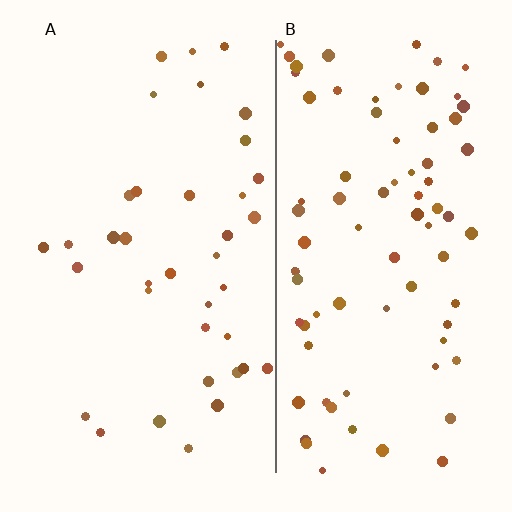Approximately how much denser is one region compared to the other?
Approximately 2.2× — region B over region A.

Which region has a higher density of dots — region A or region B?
B (the right).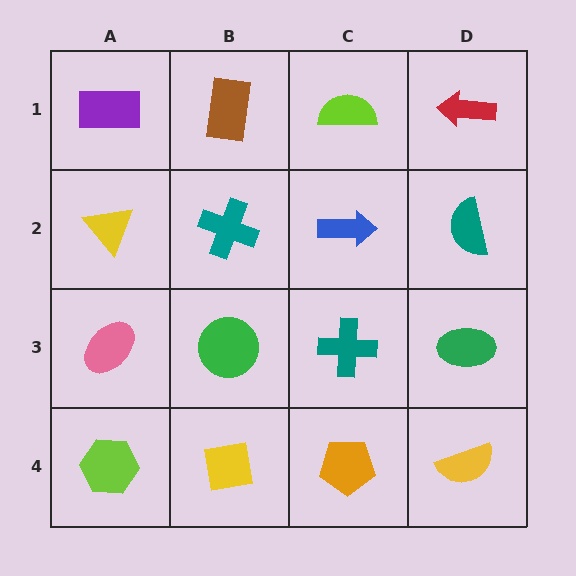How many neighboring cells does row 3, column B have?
4.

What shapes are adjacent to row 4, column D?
A green ellipse (row 3, column D), an orange pentagon (row 4, column C).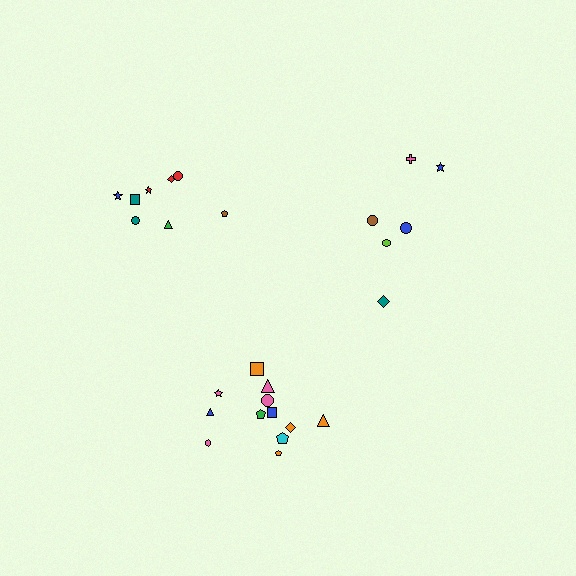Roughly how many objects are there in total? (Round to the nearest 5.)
Roughly 25 objects in total.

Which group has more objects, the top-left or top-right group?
The top-left group.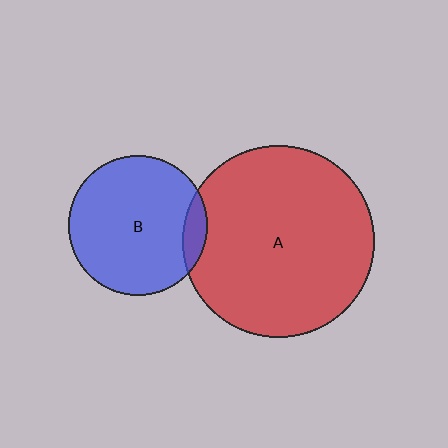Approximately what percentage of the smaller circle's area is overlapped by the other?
Approximately 10%.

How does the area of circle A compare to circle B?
Approximately 1.9 times.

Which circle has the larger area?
Circle A (red).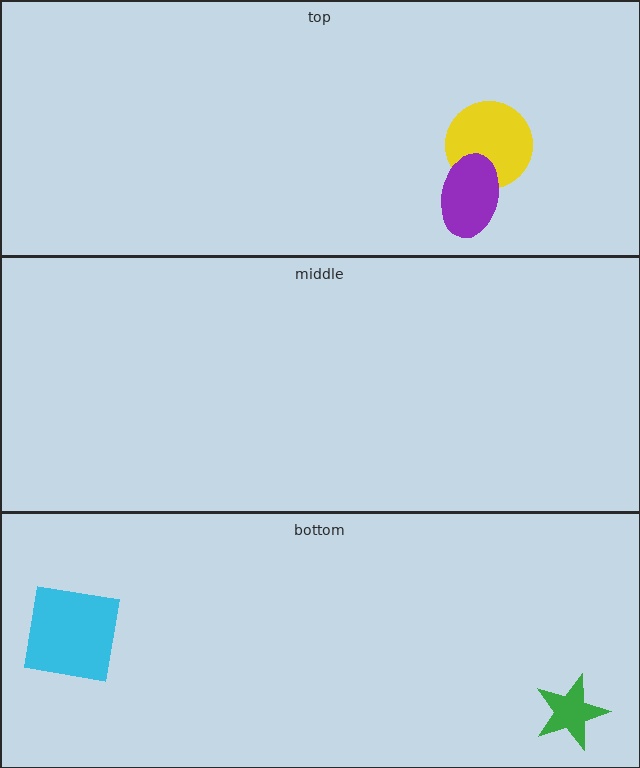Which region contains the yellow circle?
The top region.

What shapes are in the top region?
The yellow circle, the purple ellipse.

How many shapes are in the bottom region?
2.